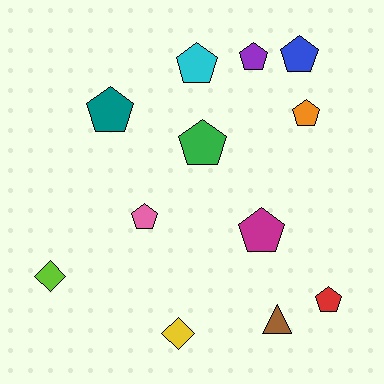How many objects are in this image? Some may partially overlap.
There are 12 objects.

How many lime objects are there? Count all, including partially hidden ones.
There is 1 lime object.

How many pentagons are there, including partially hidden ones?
There are 9 pentagons.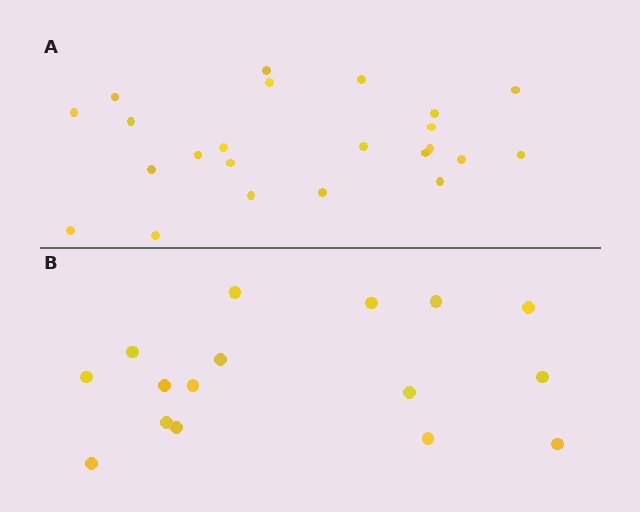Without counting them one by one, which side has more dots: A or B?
Region A (the top region) has more dots.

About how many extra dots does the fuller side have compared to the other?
Region A has roughly 8 or so more dots than region B.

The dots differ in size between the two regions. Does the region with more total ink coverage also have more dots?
No. Region B has more total ink coverage because its dots are larger, but region A actually contains more individual dots. Total area can be misleading — the number of items is what matters here.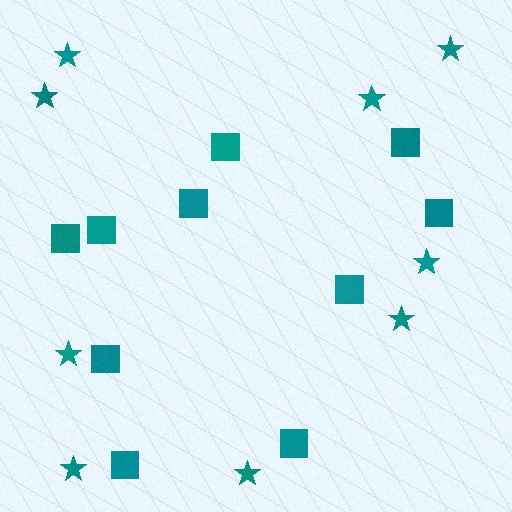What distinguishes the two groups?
There are 2 groups: one group of squares (10) and one group of stars (9).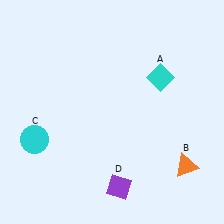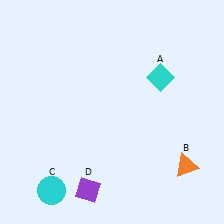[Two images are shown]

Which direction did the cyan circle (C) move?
The cyan circle (C) moved down.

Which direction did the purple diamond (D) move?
The purple diamond (D) moved left.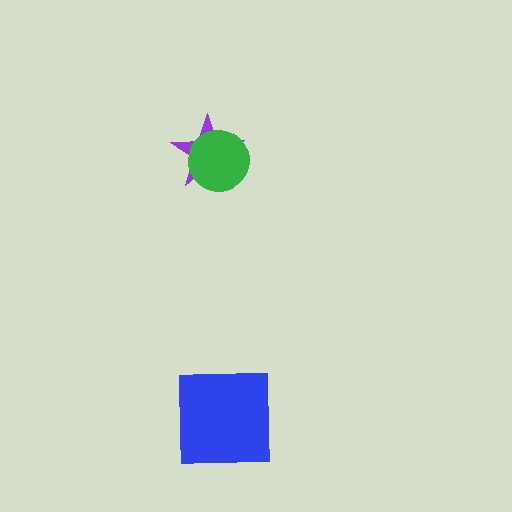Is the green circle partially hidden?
No, no other shape covers it.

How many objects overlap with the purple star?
1 object overlaps with the purple star.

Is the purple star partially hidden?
Yes, it is partially covered by another shape.